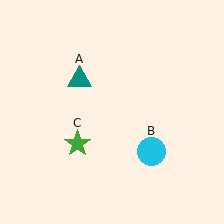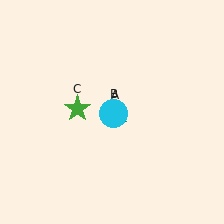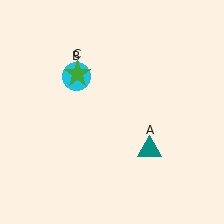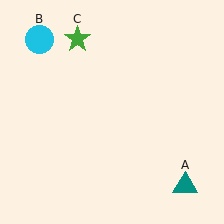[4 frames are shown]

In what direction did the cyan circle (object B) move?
The cyan circle (object B) moved up and to the left.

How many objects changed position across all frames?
3 objects changed position: teal triangle (object A), cyan circle (object B), green star (object C).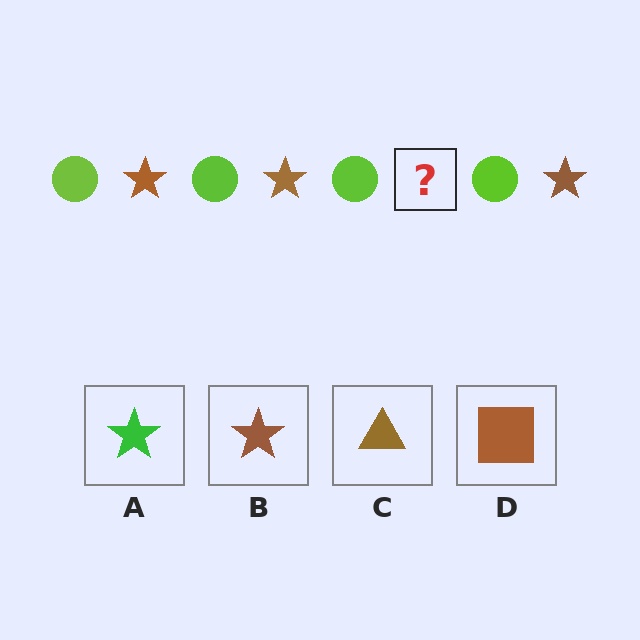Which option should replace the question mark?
Option B.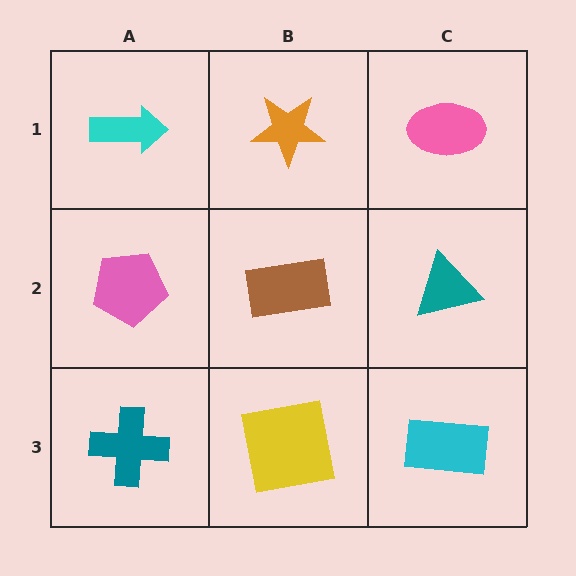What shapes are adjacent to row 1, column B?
A brown rectangle (row 2, column B), a cyan arrow (row 1, column A), a pink ellipse (row 1, column C).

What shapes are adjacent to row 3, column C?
A teal triangle (row 2, column C), a yellow square (row 3, column B).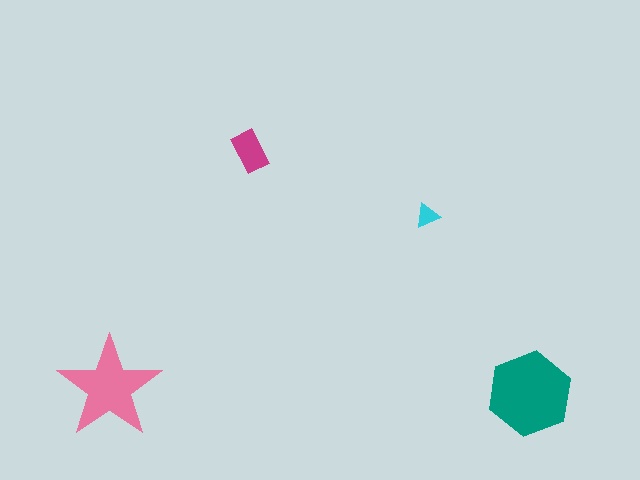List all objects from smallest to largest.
The cyan triangle, the magenta rectangle, the pink star, the teal hexagon.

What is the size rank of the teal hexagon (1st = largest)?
1st.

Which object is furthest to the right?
The teal hexagon is rightmost.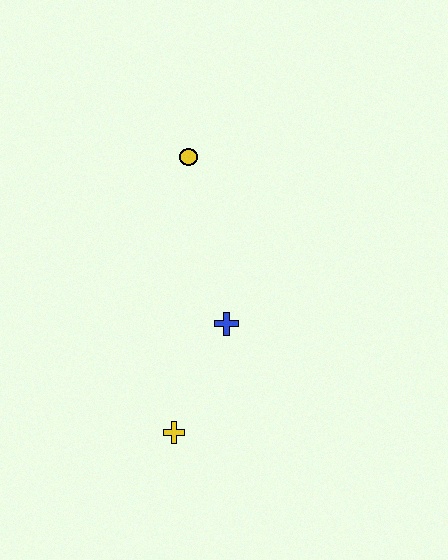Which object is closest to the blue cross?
The yellow cross is closest to the blue cross.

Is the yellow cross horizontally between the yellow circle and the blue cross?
No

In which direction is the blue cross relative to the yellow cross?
The blue cross is above the yellow cross.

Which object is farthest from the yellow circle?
The yellow cross is farthest from the yellow circle.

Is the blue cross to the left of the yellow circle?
No